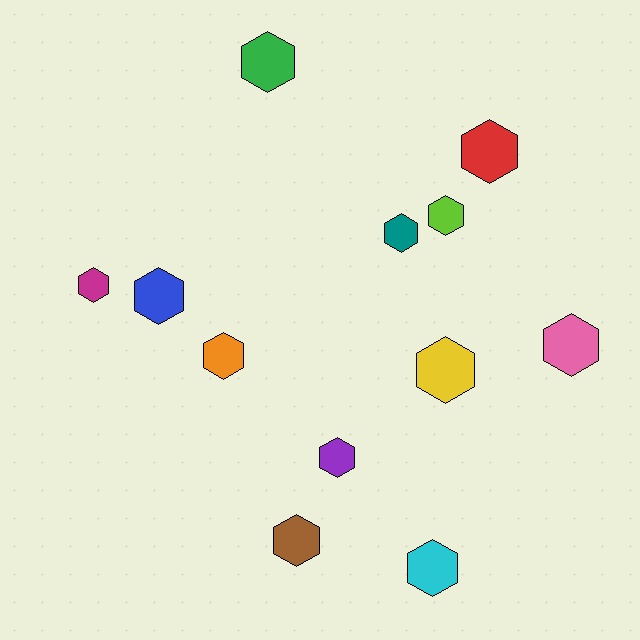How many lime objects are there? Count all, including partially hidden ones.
There is 1 lime object.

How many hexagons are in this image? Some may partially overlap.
There are 12 hexagons.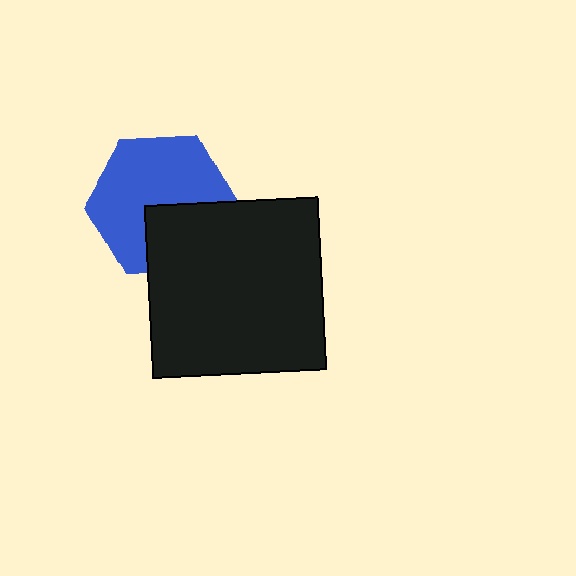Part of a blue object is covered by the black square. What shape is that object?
It is a hexagon.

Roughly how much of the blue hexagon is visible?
Most of it is visible (roughly 67%).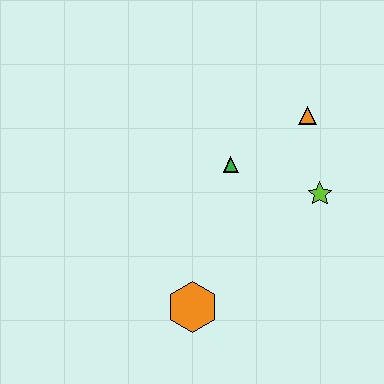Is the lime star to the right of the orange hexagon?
Yes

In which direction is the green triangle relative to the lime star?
The green triangle is to the left of the lime star.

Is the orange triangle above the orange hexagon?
Yes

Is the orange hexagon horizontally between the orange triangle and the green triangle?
No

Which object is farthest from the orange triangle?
The orange hexagon is farthest from the orange triangle.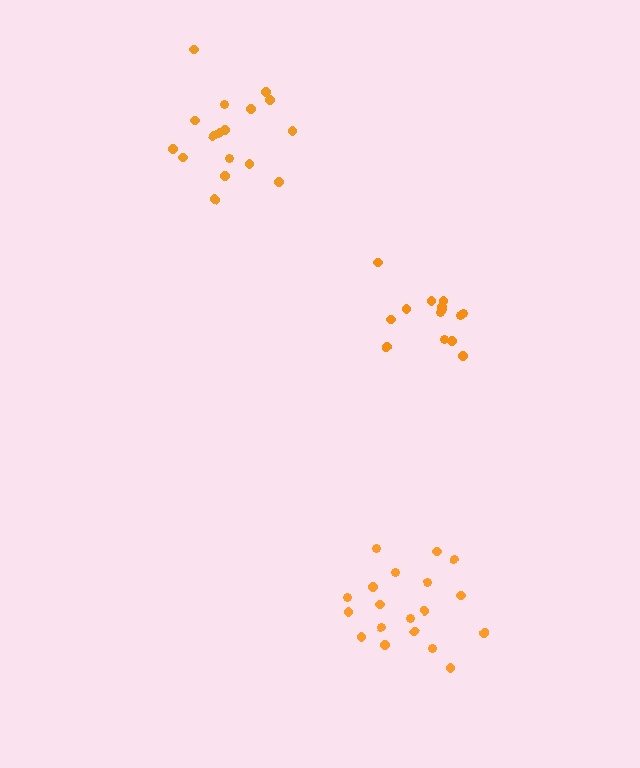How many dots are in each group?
Group 1: 19 dots, Group 2: 17 dots, Group 3: 14 dots (50 total).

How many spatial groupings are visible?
There are 3 spatial groupings.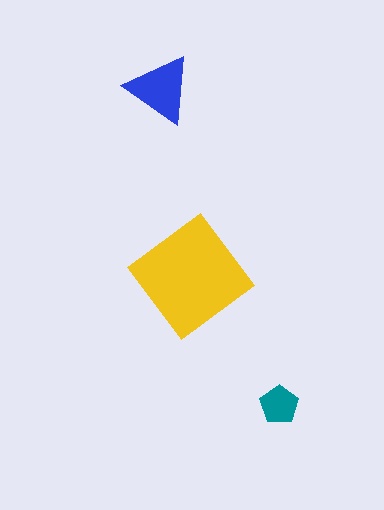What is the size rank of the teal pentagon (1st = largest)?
3rd.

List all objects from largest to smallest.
The yellow diamond, the blue triangle, the teal pentagon.